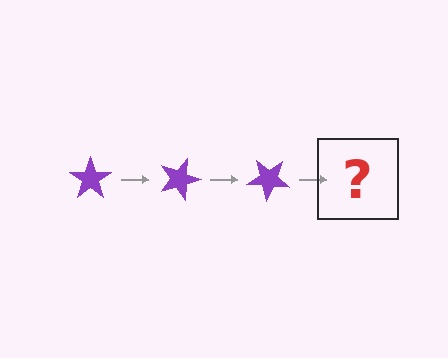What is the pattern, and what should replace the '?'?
The pattern is that the star rotates 20 degrees each step. The '?' should be a purple star rotated 60 degrees.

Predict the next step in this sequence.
The next step is a purple star rotated 60 degrees.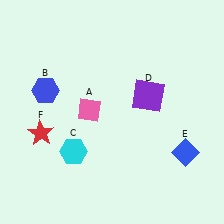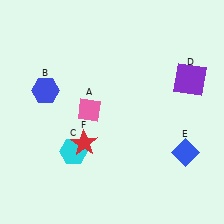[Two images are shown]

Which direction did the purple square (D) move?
The purple square (D) moved right.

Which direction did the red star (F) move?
The red star (F) moved right.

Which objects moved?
The objects that moved are: the purple square (D), the red star (F).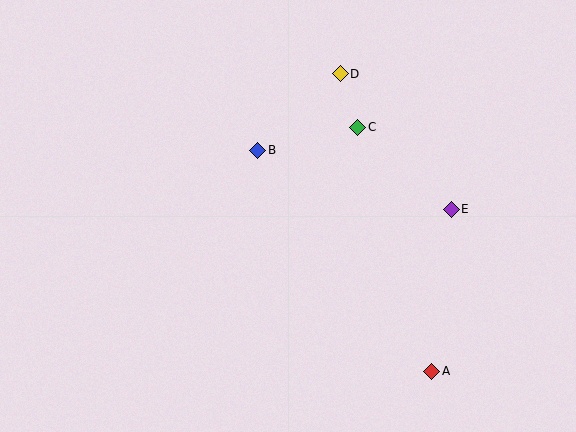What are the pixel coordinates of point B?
Point B is at (258, 150).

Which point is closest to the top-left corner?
Point B is closest to the top-left corner.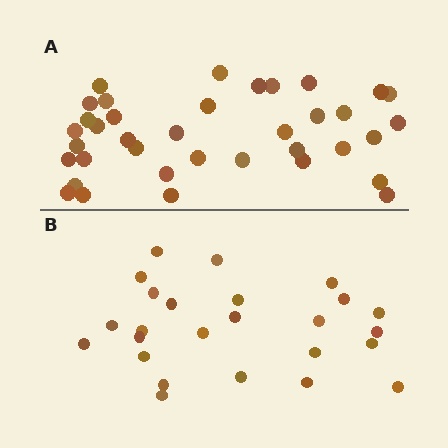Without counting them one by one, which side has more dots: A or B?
Region A (the top region) has more dots.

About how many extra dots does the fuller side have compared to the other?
Region A has roughly 12 or so more dots than region B.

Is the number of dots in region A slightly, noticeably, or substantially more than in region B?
Region A has substantially more. The ratio is roughly 1.5 to 1.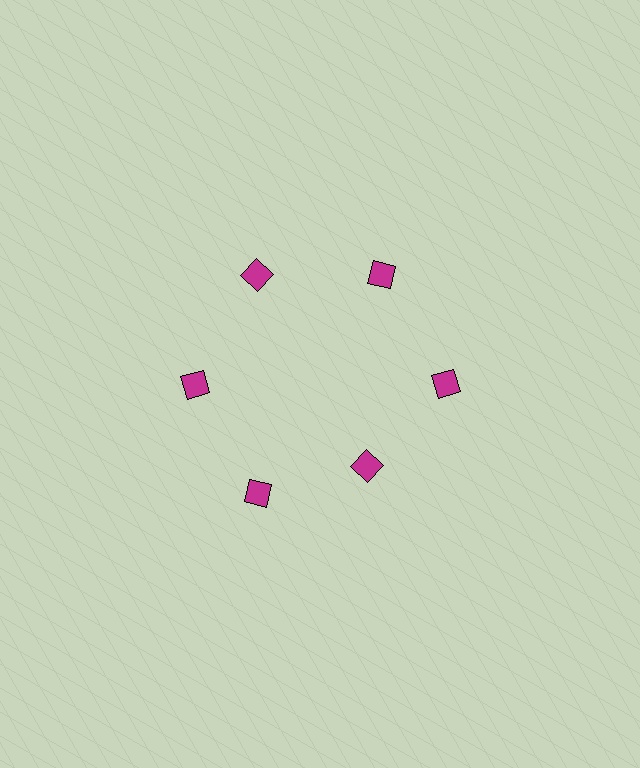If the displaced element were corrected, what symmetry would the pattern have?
It would have 6-fold rotational symmetry — the pattern would map onto itself every 60 degrees.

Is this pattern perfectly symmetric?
No. The 6 magenta squares are arranged in a ring, but one element near the 5 o'clock position is pulled inward toward the center, breaking the 6-fold rotational symmetry.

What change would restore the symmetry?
The symmetry would be restored by moving it outward, back onto the ring so that all 6 squares sit at equal angles and equal distance from the center.